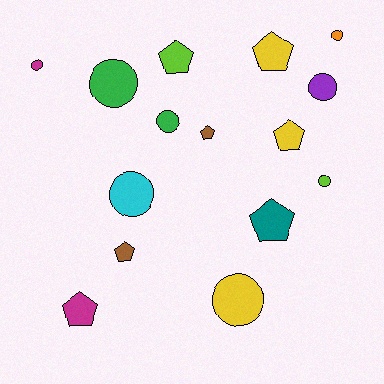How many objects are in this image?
There are 15 objects.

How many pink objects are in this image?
There are no pink objects.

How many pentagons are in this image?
There are 7 pentagons.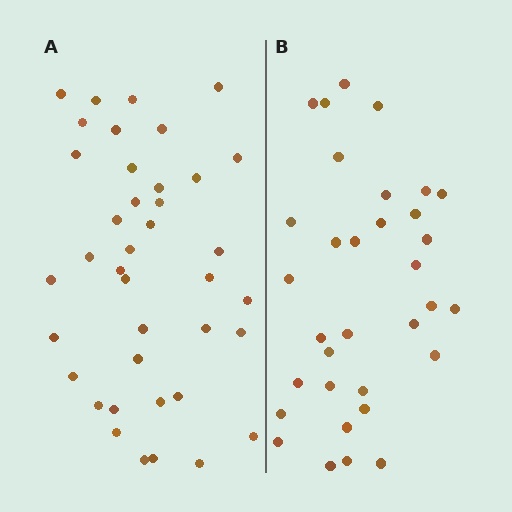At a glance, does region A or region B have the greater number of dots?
Region A (the left region) has more dots.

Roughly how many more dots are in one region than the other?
Region A has about 6 more dots than region B.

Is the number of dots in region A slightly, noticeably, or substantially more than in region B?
Region A has only slightly more — the two regions are fairly close. The ratio is roughly 1.2 to 1.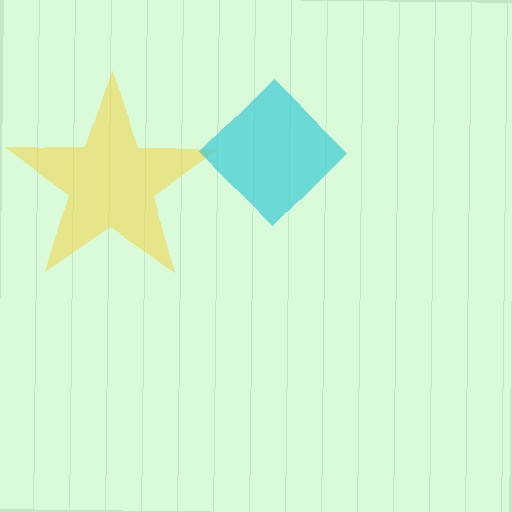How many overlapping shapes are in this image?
There are 2 overlapping shapes in the image.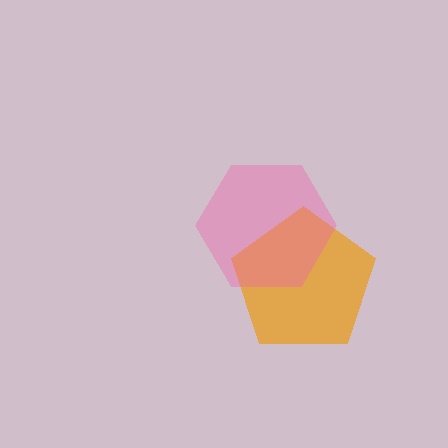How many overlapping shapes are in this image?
There are 2 overlapping shapes in the image.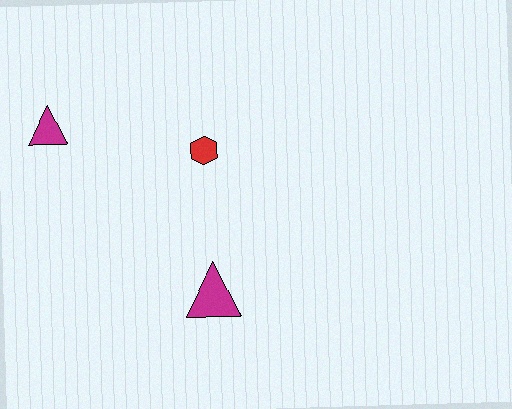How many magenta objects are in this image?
There are 2 magenta objects.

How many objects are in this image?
There are 3 objects.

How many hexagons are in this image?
There is 1 hexagon.